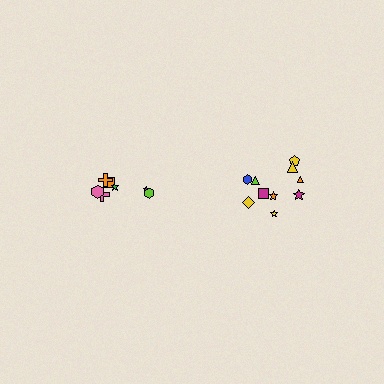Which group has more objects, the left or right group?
The right group.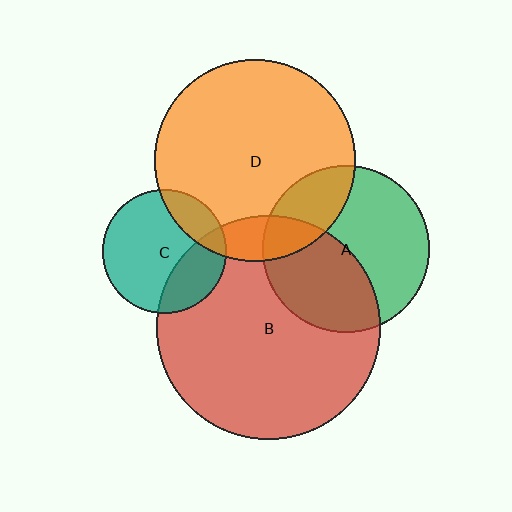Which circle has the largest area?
Circle B (red).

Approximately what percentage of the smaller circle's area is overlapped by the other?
Approximately 20%.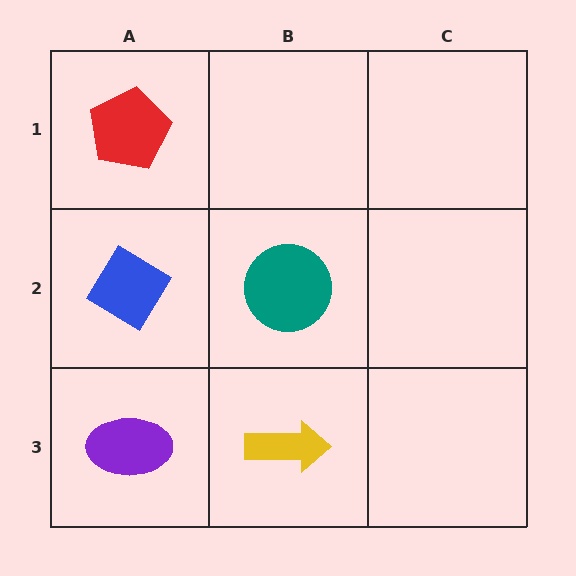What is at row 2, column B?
A teal circle.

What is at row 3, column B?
A yellow arrow.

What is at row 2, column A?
A blue diamond.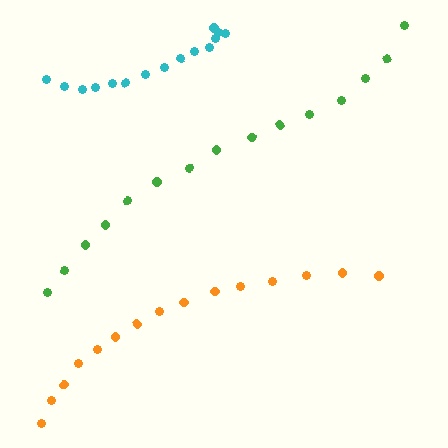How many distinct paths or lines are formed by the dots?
There are 3 distinct paths.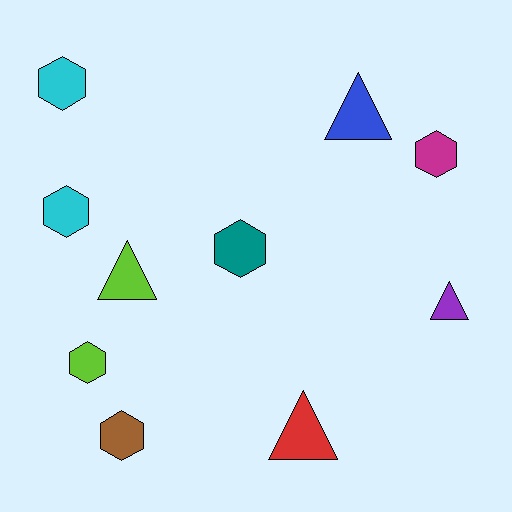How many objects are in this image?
There are 10 objects.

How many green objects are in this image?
There are no green objects.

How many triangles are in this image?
There are 4 triangles.